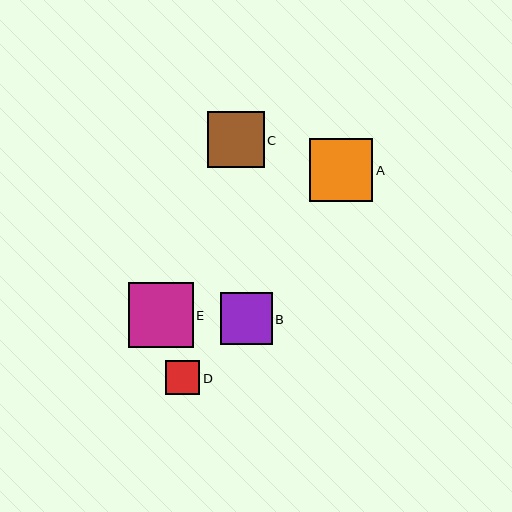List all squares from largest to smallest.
From largest to smallest: E, A, C, B, D.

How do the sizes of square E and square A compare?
Square E and square A are approximately the same size.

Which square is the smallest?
Square D is the smallest with a size of approximately 35 pixels.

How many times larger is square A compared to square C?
Square A is approximately 1.1 times the size of square C.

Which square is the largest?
Square E is the largest with a size of approximately 65 pixels.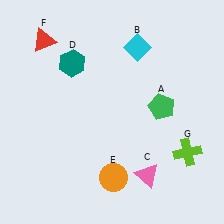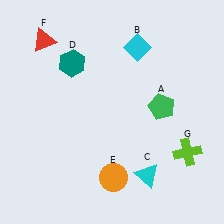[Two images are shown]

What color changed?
The triangle (C) changed from pink in Image 1 to cyan in Image 2.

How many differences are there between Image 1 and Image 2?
There is 1 difference between the two images.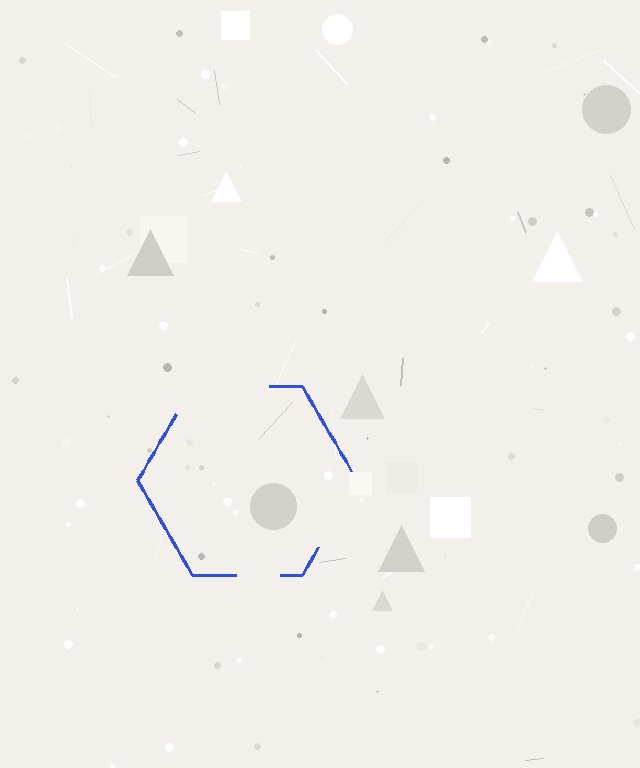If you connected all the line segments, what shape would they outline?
They would outline a hexagon.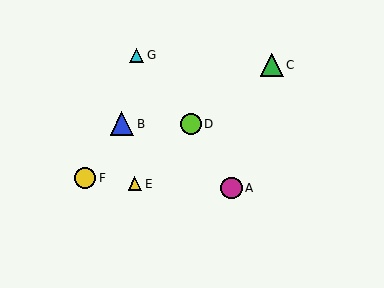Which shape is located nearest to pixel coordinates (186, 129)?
The lime circle (labeled D) at (191, 124) is nearest to that location.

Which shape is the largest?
The blue triangle (labeled B) is the largest.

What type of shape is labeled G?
Shape G is a cyan triangle.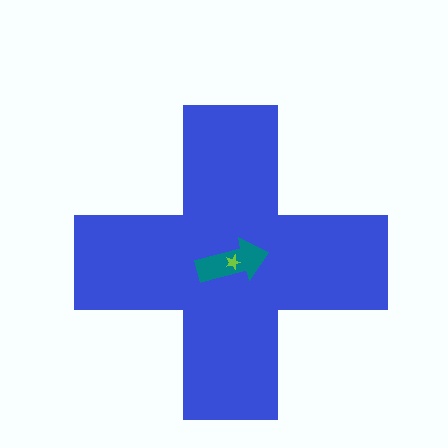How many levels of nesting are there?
3.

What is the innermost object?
The lime star.